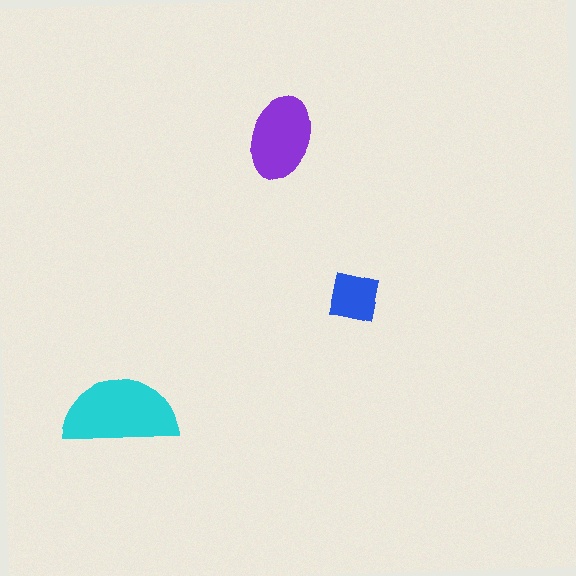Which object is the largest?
The cyan semicircle.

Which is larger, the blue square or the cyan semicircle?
The cyan semicircle.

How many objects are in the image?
There are 3 objects in the image.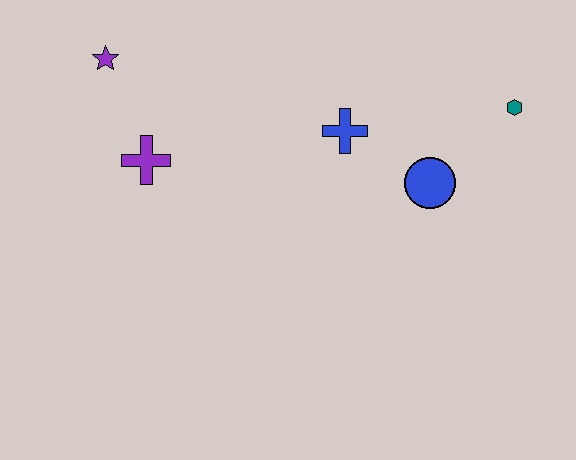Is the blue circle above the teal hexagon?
No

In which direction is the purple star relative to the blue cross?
The purple star is to the left of the blue cross.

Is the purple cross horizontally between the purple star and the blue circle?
Yes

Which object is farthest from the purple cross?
The teal hexagon is farthest from the purple cross.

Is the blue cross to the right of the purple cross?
Yes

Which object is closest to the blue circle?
The blue cross is closest to the blue circle.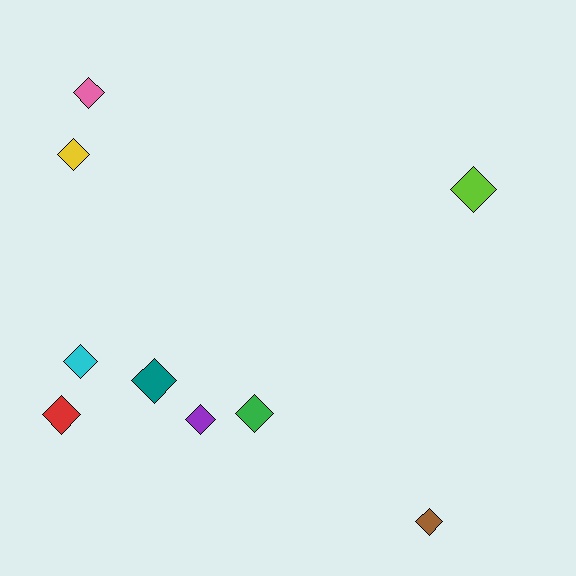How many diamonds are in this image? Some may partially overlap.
There are 9 diamonds.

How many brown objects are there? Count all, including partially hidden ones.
There is 1 brown object.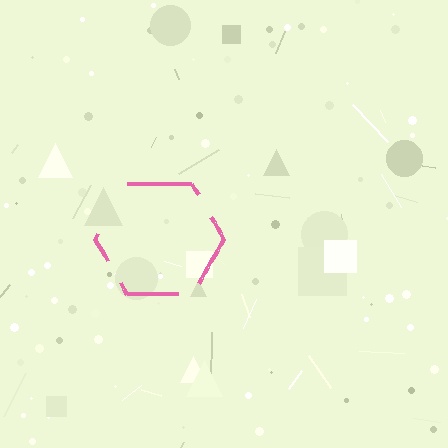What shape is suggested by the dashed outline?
The dashed outline suggests a hexagon.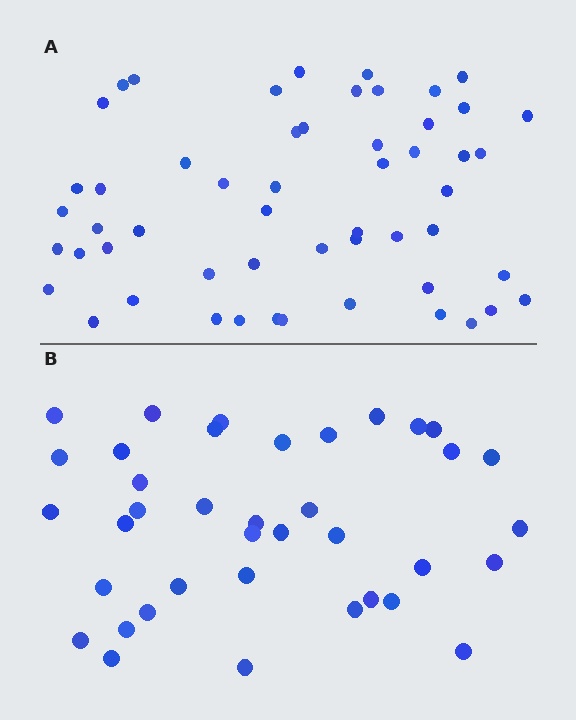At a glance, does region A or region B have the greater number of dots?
Region A (the top region) has more dots.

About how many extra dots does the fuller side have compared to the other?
Region A has approximately 15 more dots than region B.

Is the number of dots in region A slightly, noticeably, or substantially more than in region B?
Region A has noticeably more, but not dramatically so. The ratio is roughly 1.4 to 1.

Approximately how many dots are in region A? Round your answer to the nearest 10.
About 50 dots. (The exact count is 54, which rounds to 50.)